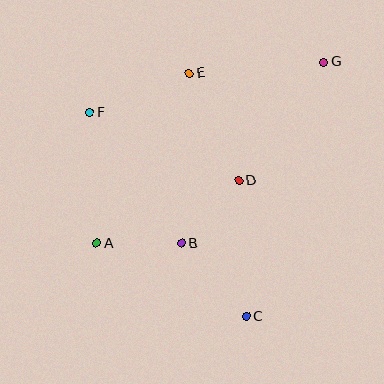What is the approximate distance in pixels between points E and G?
The distance between E and G is approximately 135 pixels.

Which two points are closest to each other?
Points A and B are closest to each other.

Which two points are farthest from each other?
Points A and G are farthest from each other.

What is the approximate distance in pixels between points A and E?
The distance between A and E is approximately 193 pixels.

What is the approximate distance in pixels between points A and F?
The distance between A and F is approximately 131 pixels.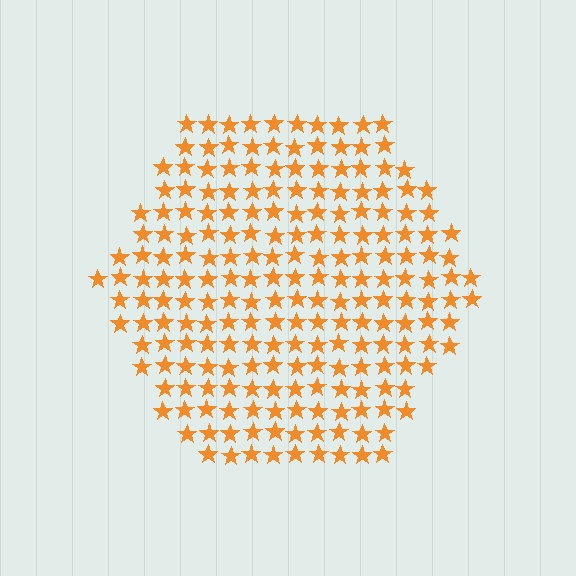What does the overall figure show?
The overall figure shows a hexagon.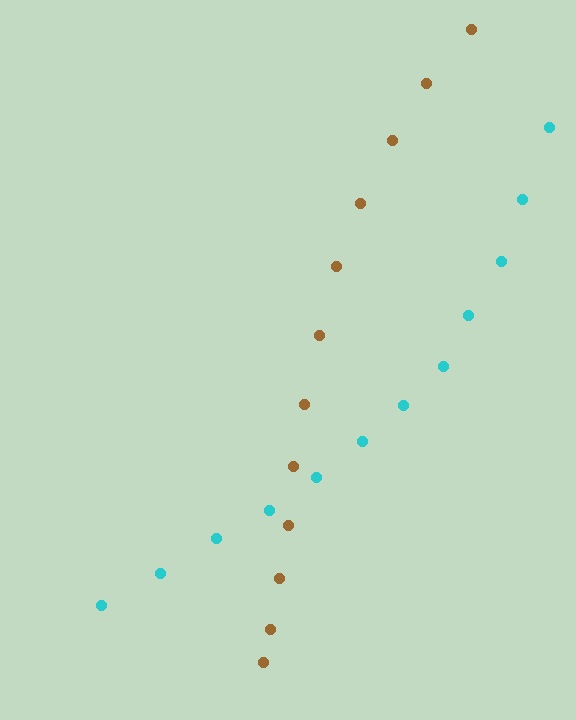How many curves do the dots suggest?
There are 2 distinct paths.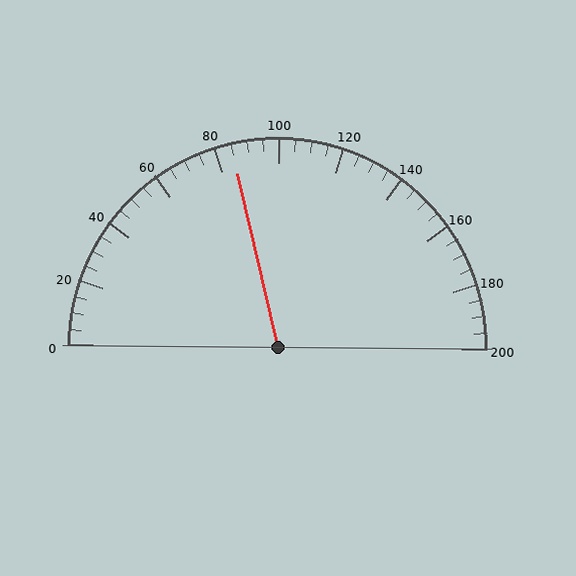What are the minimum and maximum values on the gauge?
The gauge ranges from 0 to 200.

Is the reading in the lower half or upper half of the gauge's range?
The reading is in the lower half of the range (0 to 200).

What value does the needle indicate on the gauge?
The needle indicates approximately 85.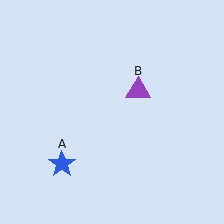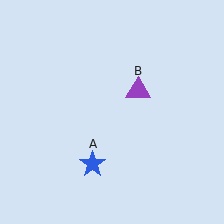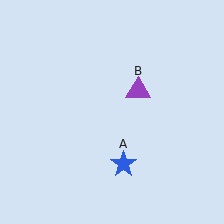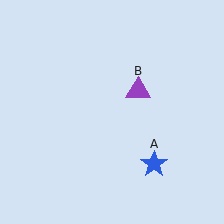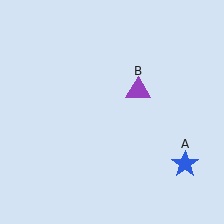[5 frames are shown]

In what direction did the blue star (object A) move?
The blue star (object A) moved right.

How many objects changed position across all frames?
1 object changed position: blue star (object A).